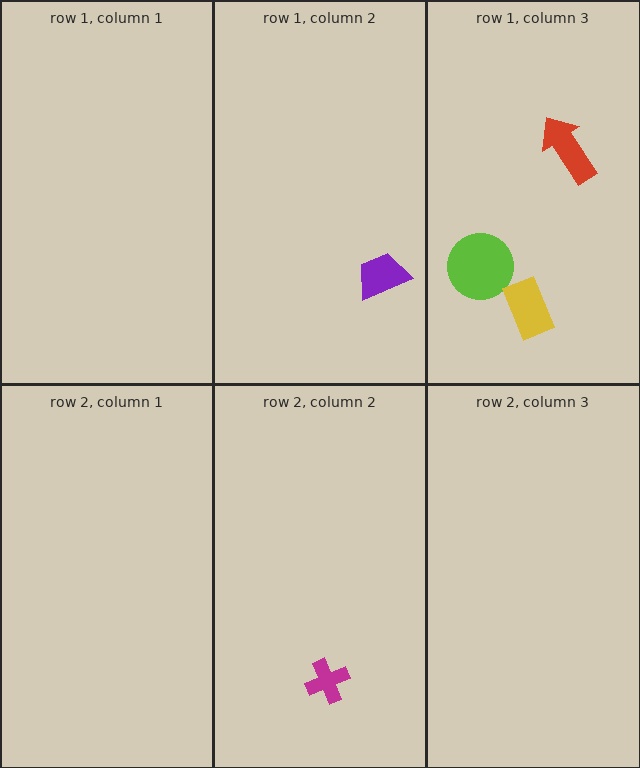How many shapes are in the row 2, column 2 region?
1.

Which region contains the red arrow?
The row 1, column 3 region.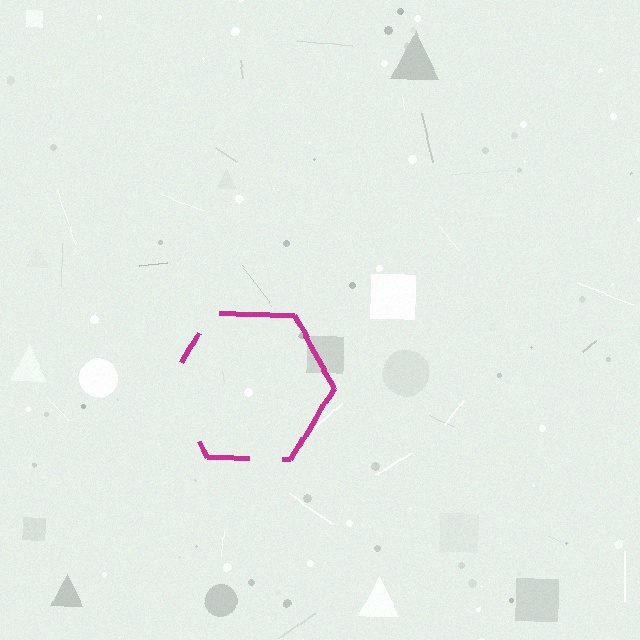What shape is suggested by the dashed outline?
The dashed outline suggests a hexagon.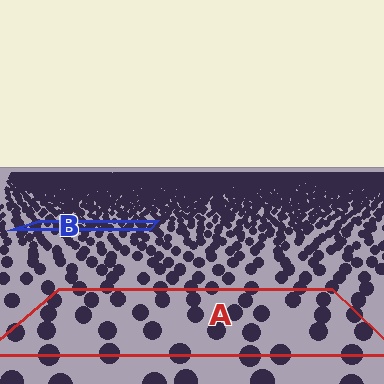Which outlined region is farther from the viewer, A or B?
Region B is farther from the viewer — the texture elements inside it appear smaller and more densely packed.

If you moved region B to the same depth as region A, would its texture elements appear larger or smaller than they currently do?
They would appear larger. At a closer depth, the same texture elements are projected at a bigger on-screen size.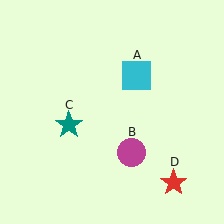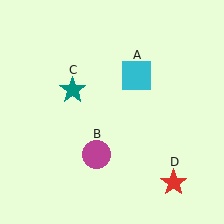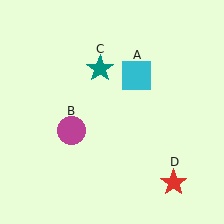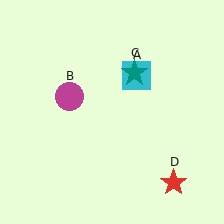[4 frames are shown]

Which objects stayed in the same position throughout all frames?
Cyan square (object A) and red star (object D) remained stationary.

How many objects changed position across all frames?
2 objects changed position: magenta circle (object B), teal star (object C).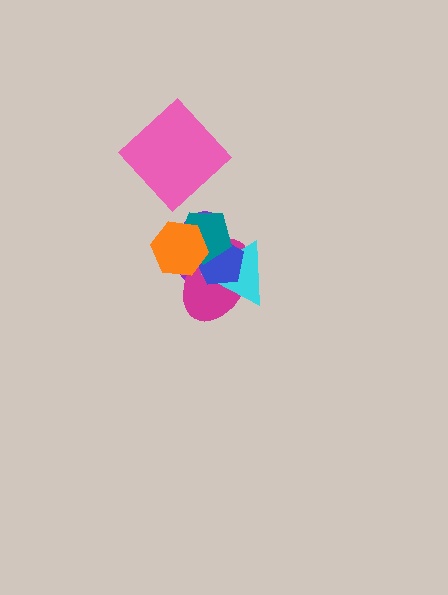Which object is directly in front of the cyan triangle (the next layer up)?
The blue pentagon is directly in front of the cyan triangle.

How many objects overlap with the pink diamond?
0 objects overlap with the pink diamond.